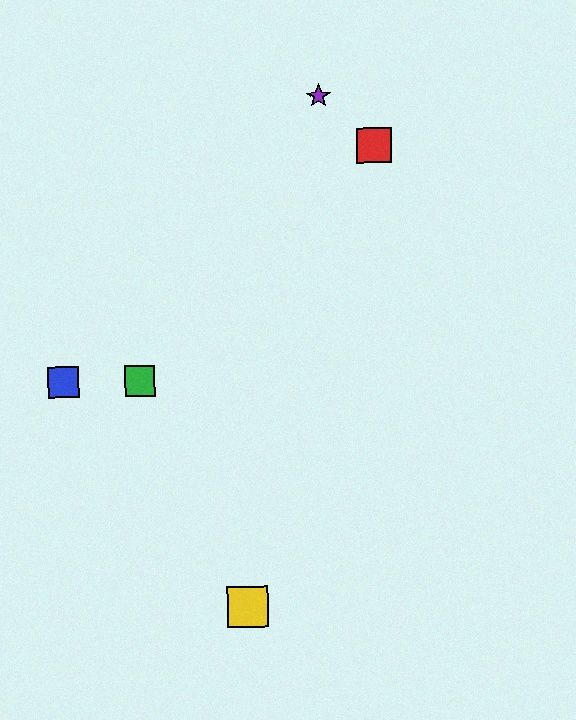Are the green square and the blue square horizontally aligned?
Yes, both are at y≈381.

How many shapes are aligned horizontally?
2 shapes (the blue square, the green square) are aligned horizontally.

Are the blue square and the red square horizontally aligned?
No, the blue square is at y≈382 and the red square is at y≈145.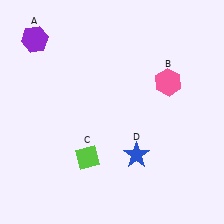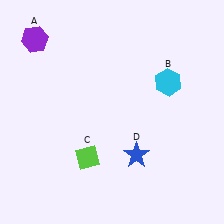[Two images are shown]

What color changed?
The hexagon (B) changed from pink in Image 1 to cyan in Image 2.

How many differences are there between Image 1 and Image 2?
There is 1 difference between the two images.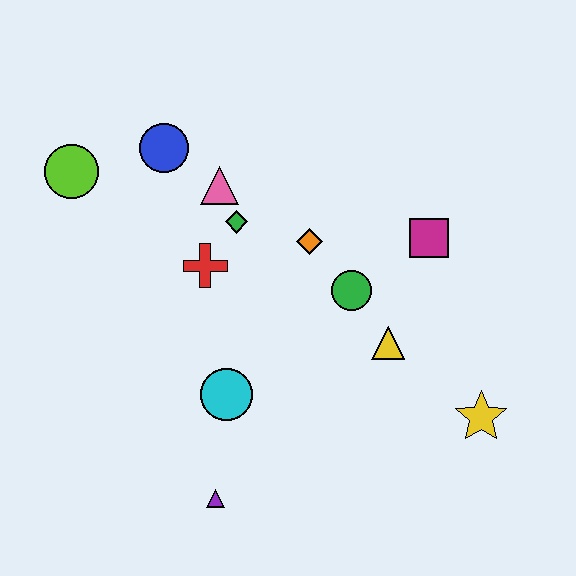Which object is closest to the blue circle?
The pink triangle is closest to the blue circle.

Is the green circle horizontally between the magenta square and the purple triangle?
Yes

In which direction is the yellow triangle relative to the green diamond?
The yellow triangle is to the right of the green diamond.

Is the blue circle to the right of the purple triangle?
No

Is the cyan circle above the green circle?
No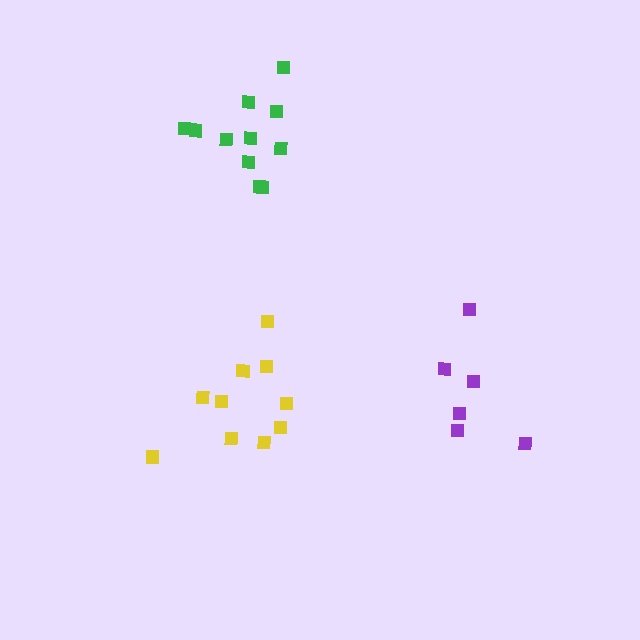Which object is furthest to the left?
The green cluster is leftmost.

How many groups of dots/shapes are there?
There are 3 groups.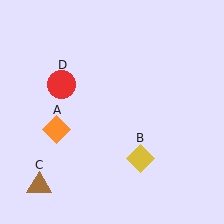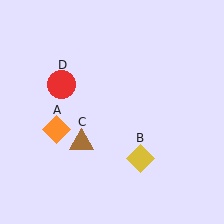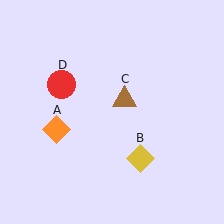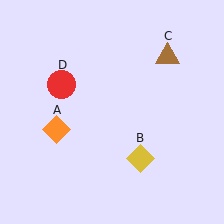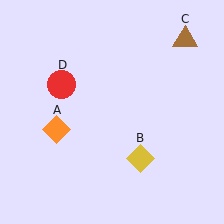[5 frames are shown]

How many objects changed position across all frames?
1 object changed position: brown triangle (object C).